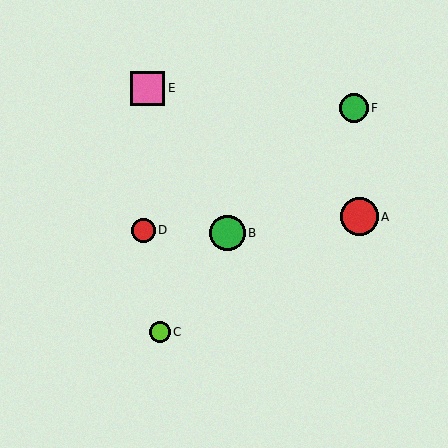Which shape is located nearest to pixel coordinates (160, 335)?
The lime circle (labeled C) at (160, 332) is nearest to that location.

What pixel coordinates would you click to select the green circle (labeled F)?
Click at (354, 108) to select the green circle F.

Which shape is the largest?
The red circle (labeled A) is the largest.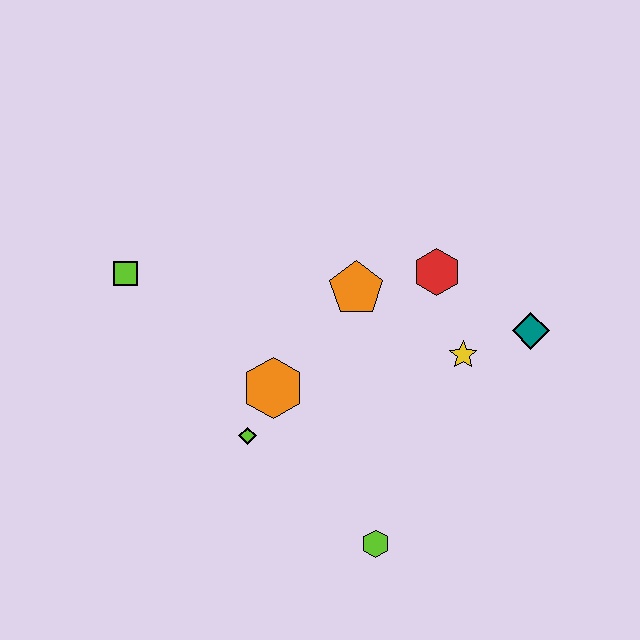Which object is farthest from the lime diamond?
The teal diamond is farthest from the lime diamond.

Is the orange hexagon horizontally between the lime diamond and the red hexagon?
Yes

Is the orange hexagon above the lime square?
No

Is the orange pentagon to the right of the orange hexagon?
Yes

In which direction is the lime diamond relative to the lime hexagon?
The lime diamond is to the left of the lime hexagon.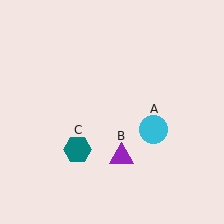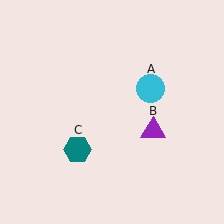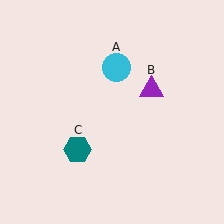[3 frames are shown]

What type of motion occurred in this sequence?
The cyan circle (object A), purple triangle (object B) rotated counterclockwise around the center of the scene.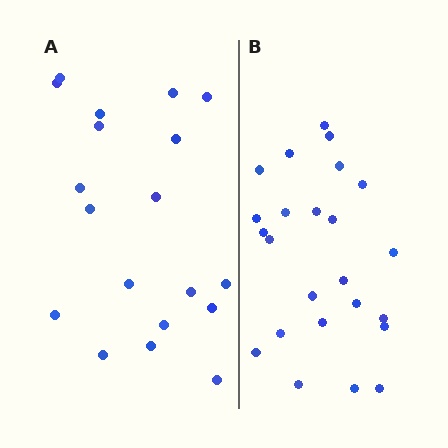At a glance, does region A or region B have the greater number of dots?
Region B (the right region) has more dots.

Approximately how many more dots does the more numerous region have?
Region B has about 5 more dots than region A.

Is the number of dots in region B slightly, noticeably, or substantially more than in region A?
Region B has noticeably more, but not dramatically so. The ratio is roughly 1.3 to 1.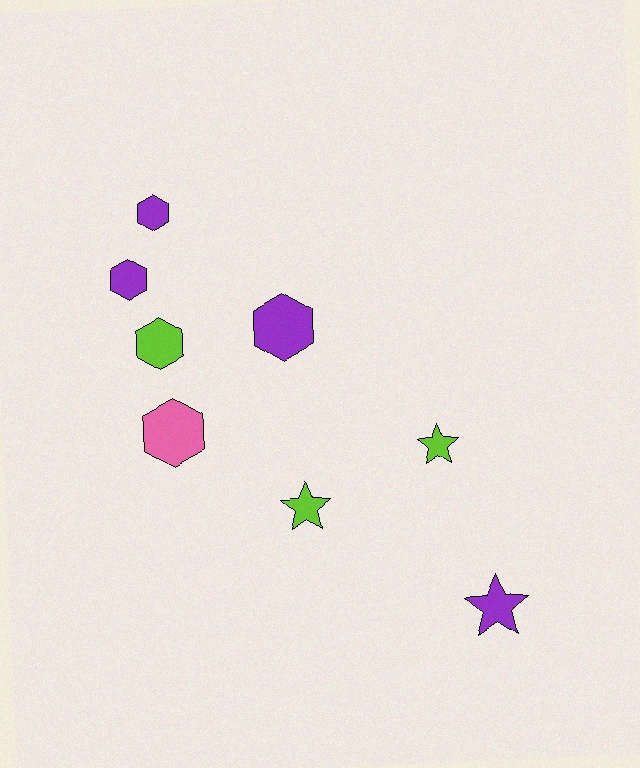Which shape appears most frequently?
Hexagon, with 5 objects.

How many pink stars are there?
There are no pink stars.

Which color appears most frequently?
Purple, with 4 objects.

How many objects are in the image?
There are 8 objects.